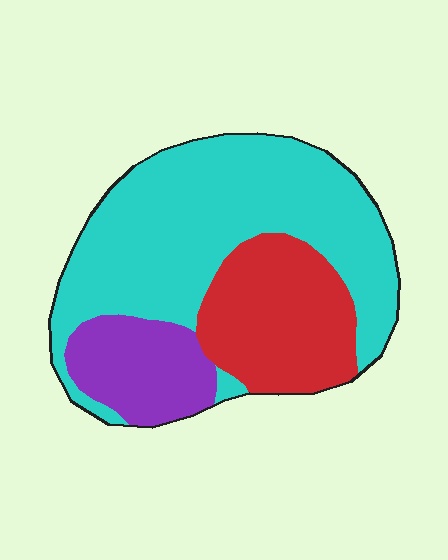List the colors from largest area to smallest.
From largest to smallest: cyan, red, purple.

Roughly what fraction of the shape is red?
Red takes up about one quarter (1/4) of the shape.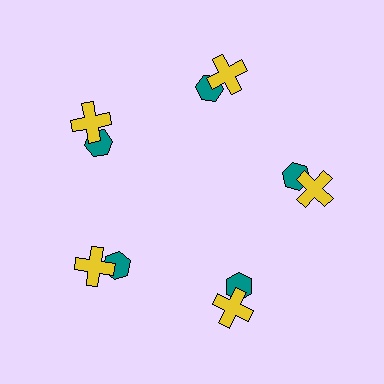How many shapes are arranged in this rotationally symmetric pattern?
There are 10 shapes, arranged in 5 groups of 2.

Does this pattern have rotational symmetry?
Yes, this pattern has 5-fold rotational symmetry. It looks the same after rotating 72 degrees around the center.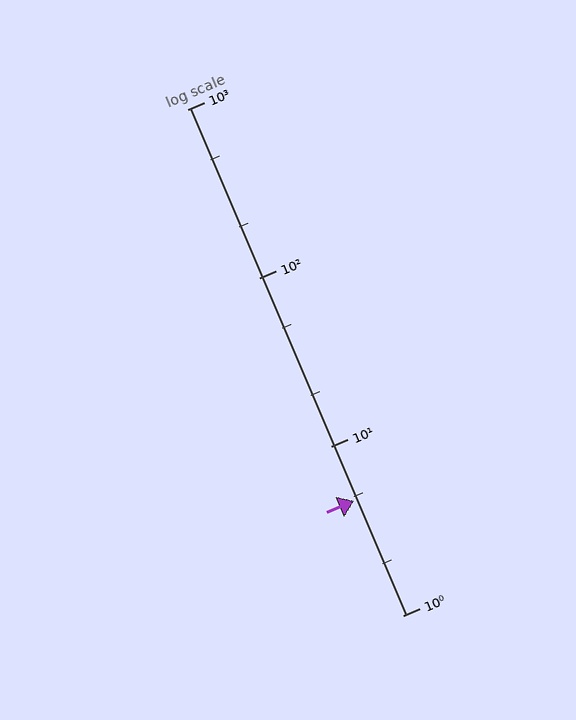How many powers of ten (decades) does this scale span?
The scale spans 3 decades, from 1 to 1000.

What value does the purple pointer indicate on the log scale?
The pointer indicates approximately 4.8.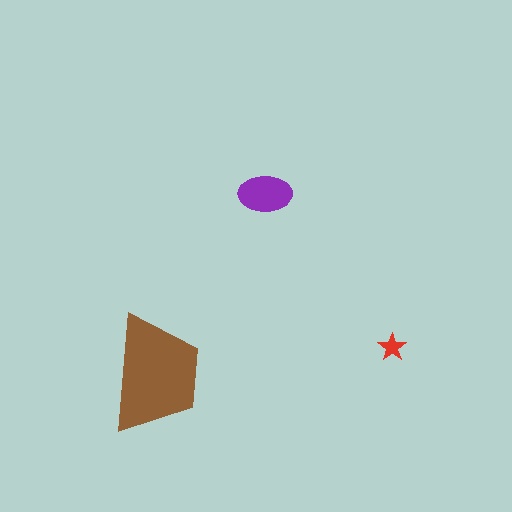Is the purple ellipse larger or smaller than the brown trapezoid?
Smaller.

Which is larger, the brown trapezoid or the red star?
The brown trapezoid.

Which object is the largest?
The brown trapezoid.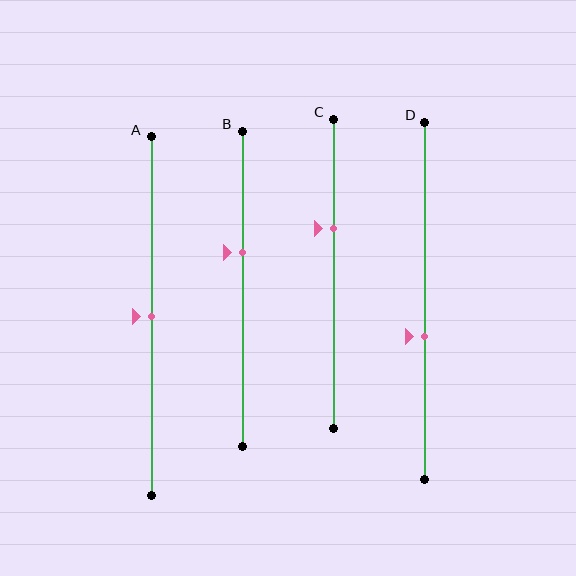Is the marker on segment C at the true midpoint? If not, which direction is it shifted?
No, the marker on segment C is shifted upward by about 15% of the segment length.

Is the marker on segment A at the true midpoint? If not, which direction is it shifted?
Yes, the marker on segment A is at the true midpoint.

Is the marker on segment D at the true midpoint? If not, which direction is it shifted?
No, the marker on segment D is shifted downward by about 10% of the segment length.